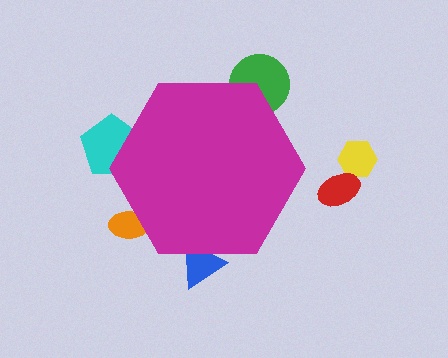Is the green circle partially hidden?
Yes, the green circle is partially hidden behind the magenta hexagon.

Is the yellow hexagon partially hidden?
No, the yellow hexagon is fully visible.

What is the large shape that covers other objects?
A magenta hexagon.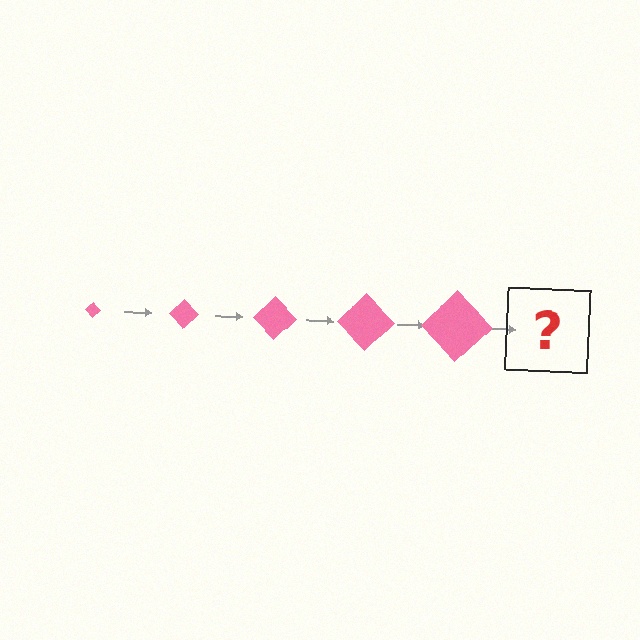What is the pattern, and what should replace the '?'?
The pattern is that the diamond gets progressively larger each step. The '?' should be a pink diamond, larger than the previous one.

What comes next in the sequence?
The next element should be a pink diamond, larger than the previous one.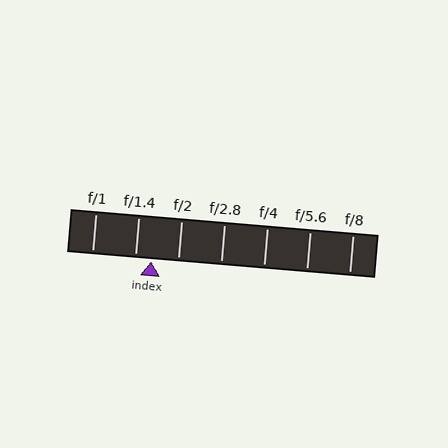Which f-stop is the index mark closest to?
The index mark is closest to f/1.4.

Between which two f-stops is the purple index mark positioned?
The index mark is between f/1.4 and f/2.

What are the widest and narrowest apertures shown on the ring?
The widest aperture shown is f/1 and the narrowest is f/8.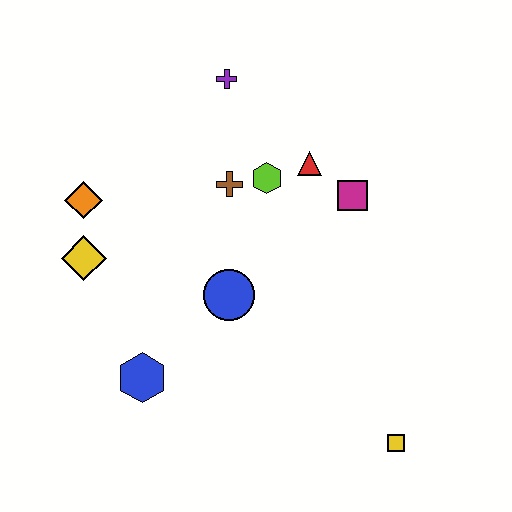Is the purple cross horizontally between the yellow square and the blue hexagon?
Yes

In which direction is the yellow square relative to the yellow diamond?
The yellow square is to the right of the yellow diamond.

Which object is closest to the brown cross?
The lime hexagon is closest to the brown cross.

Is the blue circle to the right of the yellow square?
No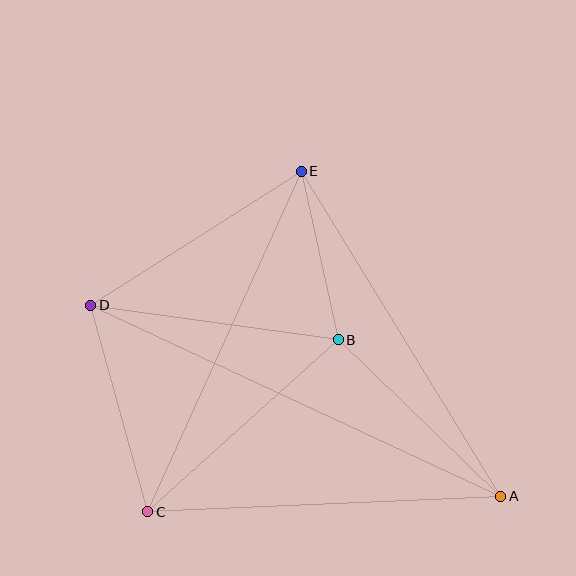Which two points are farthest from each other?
Points A and D are farthest from each other.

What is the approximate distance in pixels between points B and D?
The distance between B and D is approximately 250 pixels.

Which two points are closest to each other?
Points B and E are closest to each other.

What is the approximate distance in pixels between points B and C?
The distance between B and C is approximately 257 pixels.